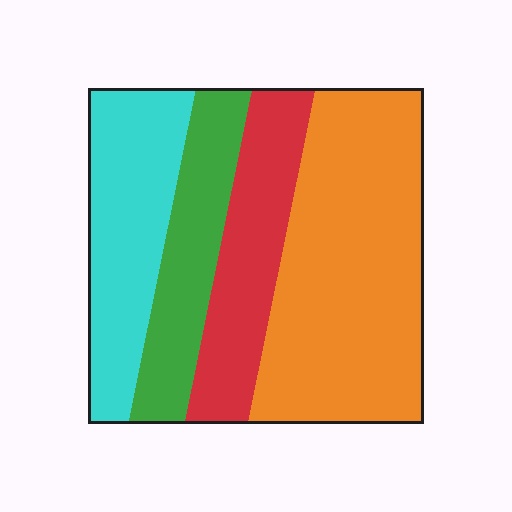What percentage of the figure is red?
Red takes up between a sixth and a third of the figure.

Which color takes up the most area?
Orange, at roughly 40%.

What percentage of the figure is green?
Green covers around 15% of the figure.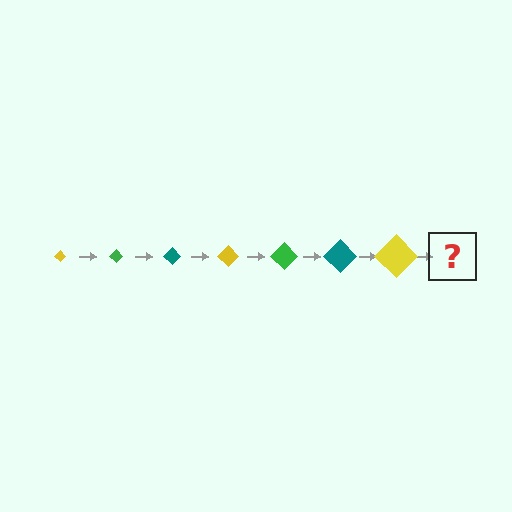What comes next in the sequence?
The next element should be a green diamond, larger than the previous one.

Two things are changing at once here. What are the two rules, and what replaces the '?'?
The two rules are that the diamond grows larger each step and the color cycles through yellow, green, and teal. The '?' should be a green diamond, larger than the previous one.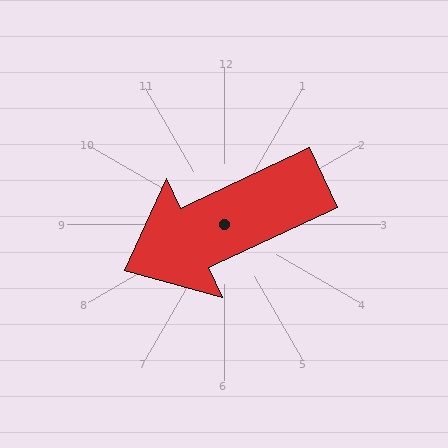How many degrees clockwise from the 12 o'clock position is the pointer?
Approximately 245 degrees.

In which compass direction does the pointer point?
Southwest.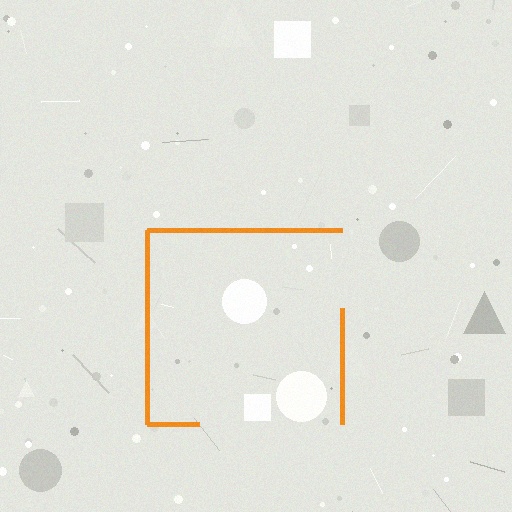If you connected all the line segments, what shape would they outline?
They would outline a square.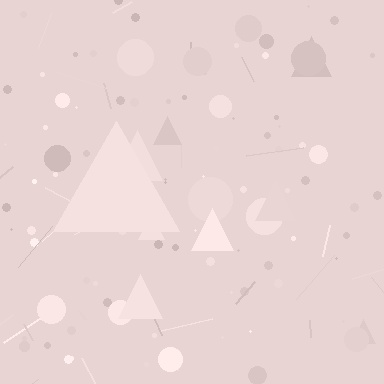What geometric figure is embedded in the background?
A triangle is embedded in the background.